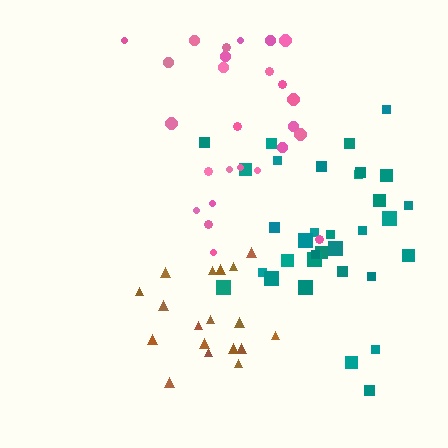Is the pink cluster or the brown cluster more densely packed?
Pink.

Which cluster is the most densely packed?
Teal.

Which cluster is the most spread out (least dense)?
Brown.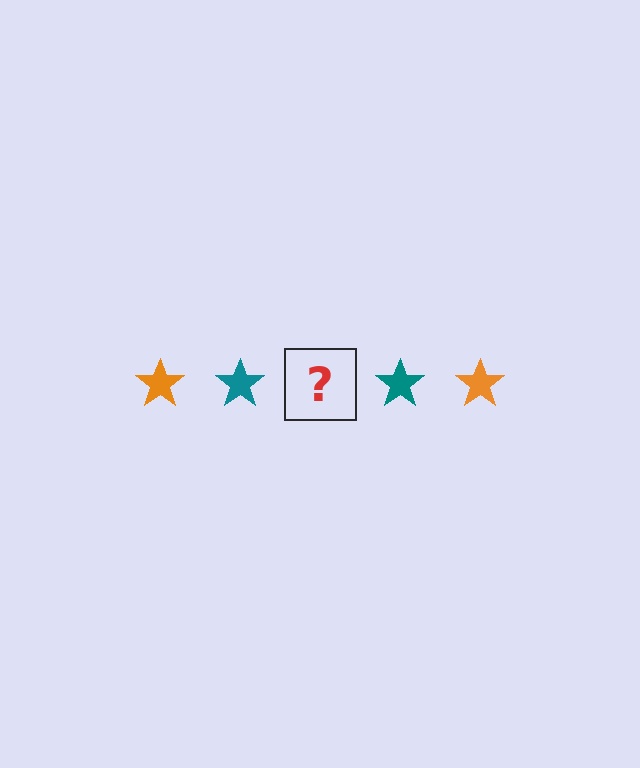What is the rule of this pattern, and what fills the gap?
The rule is that the pattern cycles through orange, teal stars. The gap should be filled with an orange star.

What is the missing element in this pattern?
The missing element is an orange star.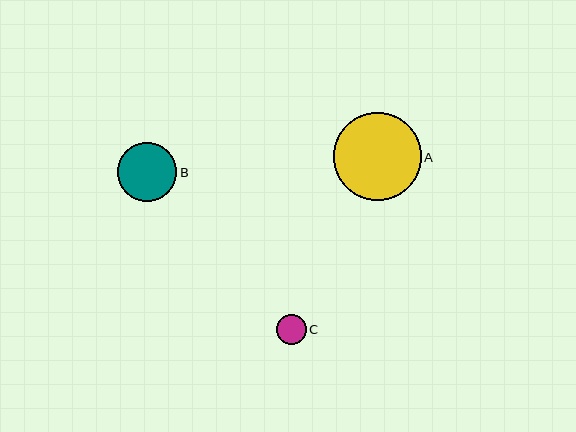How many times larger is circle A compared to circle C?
Circle A is approximately 3.0 times the size of circle C.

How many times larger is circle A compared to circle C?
Circle A is approximately 3.0 times the size of circle C.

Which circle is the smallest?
Circle C is the smallest with a size of approximately 30 pixels.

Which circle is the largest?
Circle A is the largest with a size of approximately 88 pixels.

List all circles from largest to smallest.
From largest to smallest: A, B, C.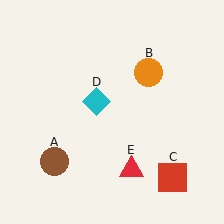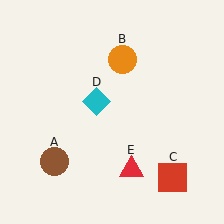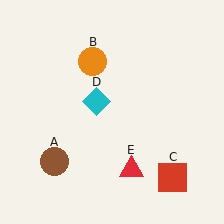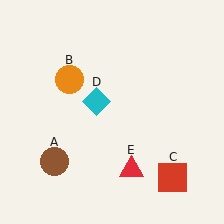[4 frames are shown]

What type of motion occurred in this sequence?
The orange circle (object B) rotated counterclockwise around the center of the scene.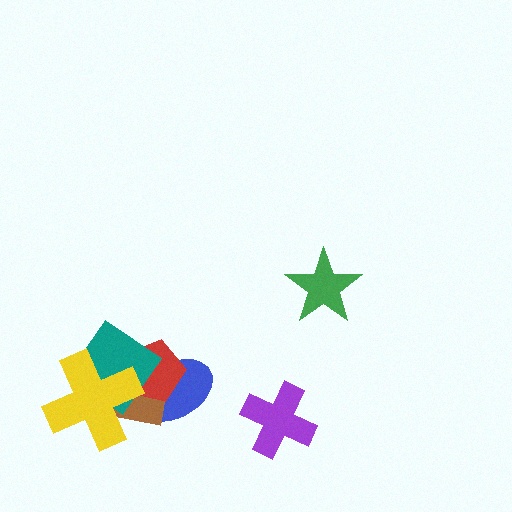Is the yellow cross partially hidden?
No, no other shape covers it.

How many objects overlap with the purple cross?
0 objects overlap with the purple cross.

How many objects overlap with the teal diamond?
4 objects overlap with the teal diamond.